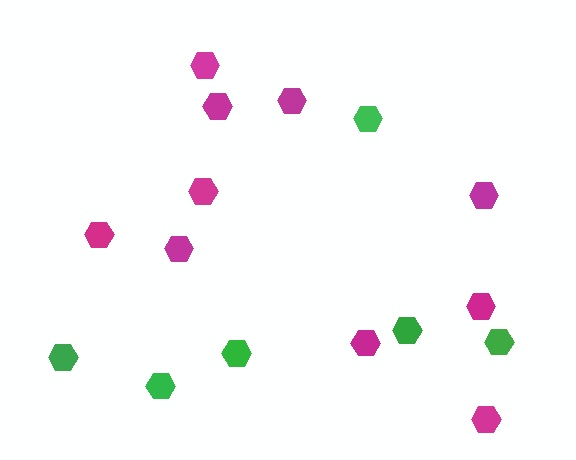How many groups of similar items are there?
There are 2 groups: one group of magenta hexagons (10) and one group of green hexagons (6).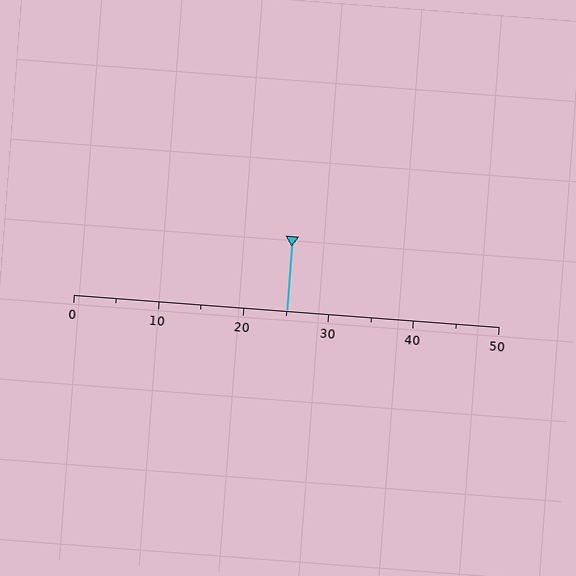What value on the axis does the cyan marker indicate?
The marker indicates approximately 25.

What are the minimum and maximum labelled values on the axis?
The axis runs from 0 to 50.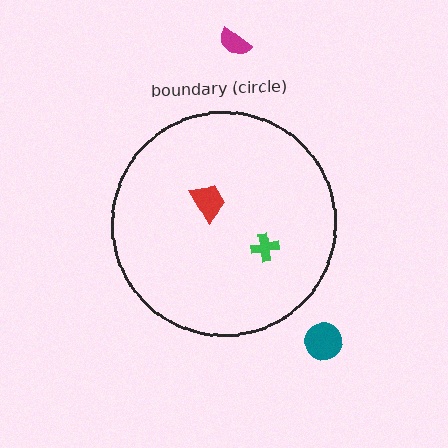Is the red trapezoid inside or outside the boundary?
Inside.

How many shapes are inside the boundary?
2 inside, 2 outside.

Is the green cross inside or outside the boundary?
Inside.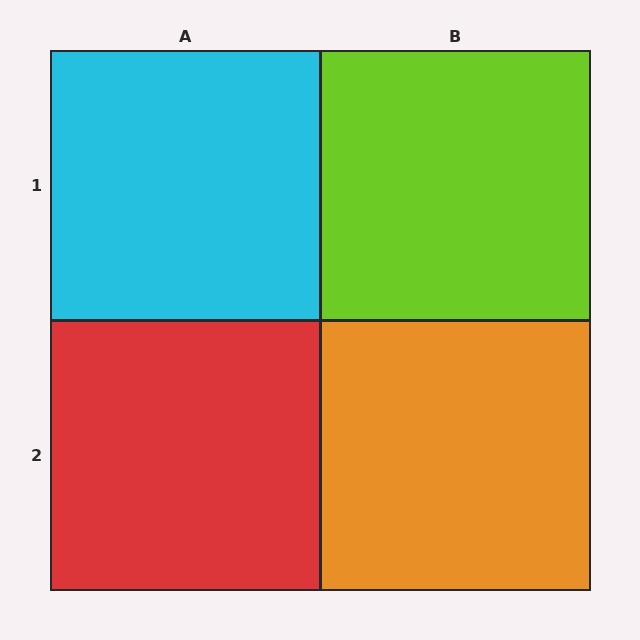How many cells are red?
1 cell is red.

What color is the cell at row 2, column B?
Orange.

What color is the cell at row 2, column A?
Red.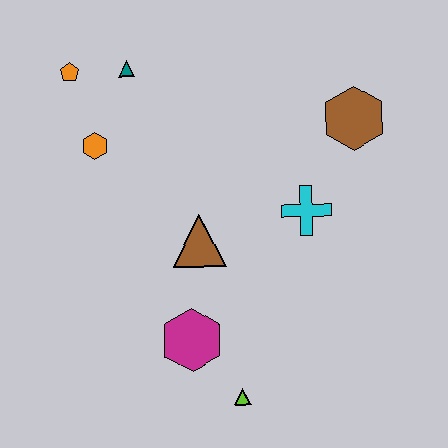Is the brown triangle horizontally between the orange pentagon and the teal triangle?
No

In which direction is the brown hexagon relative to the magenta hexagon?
The brown hexagon is above the magenta hexagon.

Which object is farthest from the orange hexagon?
The lime triangle is farthest from the orange hexagon.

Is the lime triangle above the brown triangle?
No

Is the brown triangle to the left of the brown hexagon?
Yes